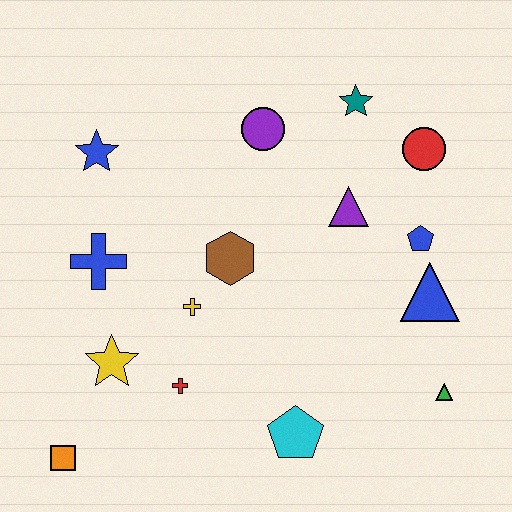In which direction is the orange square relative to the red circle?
The orange square is to the left of the red circle.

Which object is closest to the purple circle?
The teal star is closest to the purple circle.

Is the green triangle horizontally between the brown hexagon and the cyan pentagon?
No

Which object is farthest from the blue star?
The green triangle is farthest from the blue star.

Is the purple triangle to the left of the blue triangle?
Yes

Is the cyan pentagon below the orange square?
No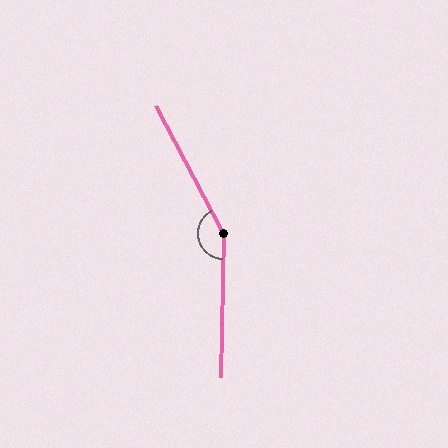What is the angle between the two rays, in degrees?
Approximately 151 degrees.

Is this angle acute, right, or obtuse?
It is obtuse.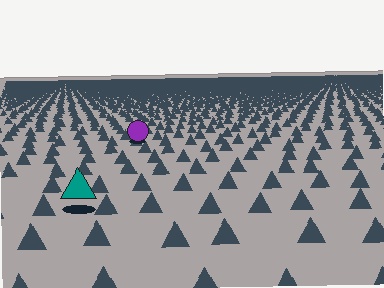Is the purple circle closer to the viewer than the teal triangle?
No. The teal triangle is closer — you can tell from the texture gradient: the ground texture is coarser near it.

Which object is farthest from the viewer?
The purple circle is farthest from the viewer. It appears smaller and the ground texture around it is denser.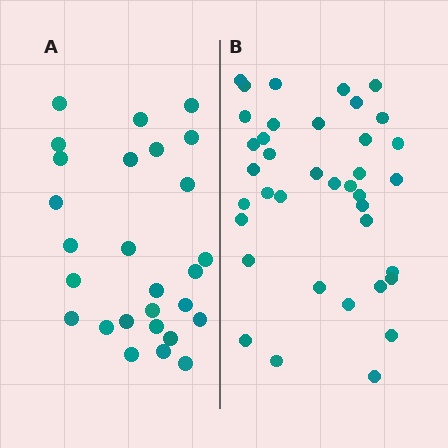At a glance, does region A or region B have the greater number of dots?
Region B (the right region) has more dots.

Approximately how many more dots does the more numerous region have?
Region B has roughly 12 or so more dots than region A.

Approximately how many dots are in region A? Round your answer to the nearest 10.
About 30 dots. (The exact count is 27, which rounds to 30.)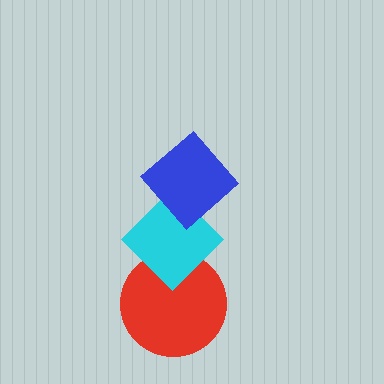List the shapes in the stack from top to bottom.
From top to bottom: the blue diamond, the cyan diamond, the red circle.